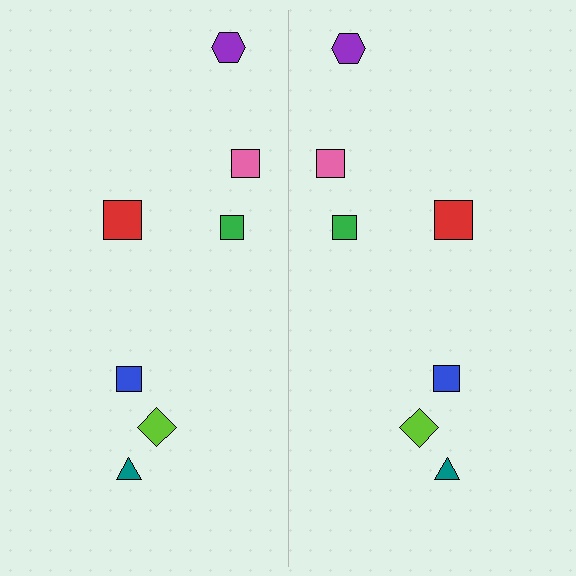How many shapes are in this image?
There are 14 shapes in this image.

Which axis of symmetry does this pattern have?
The pattern has a vertical axis of symmetry running through the center of the image.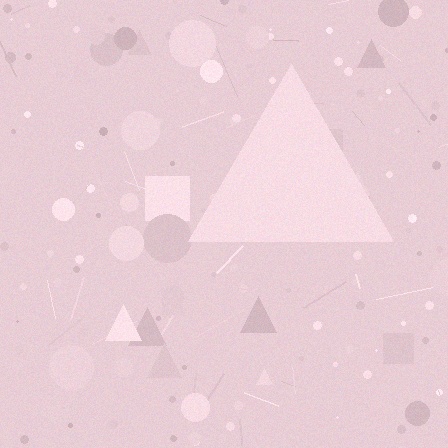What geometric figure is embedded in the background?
A triangle is embedded in the background.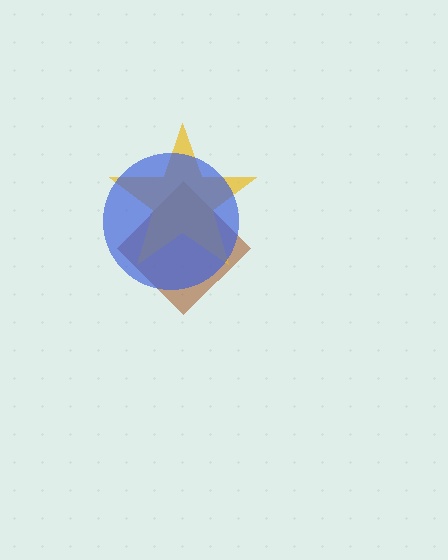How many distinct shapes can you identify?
There are 3 distinct shapes: a brown diamond, a yellow star, a blue circle.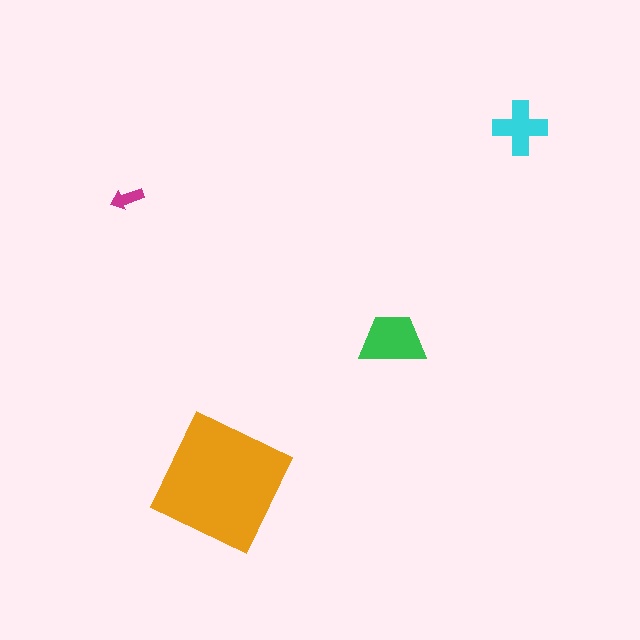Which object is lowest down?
The orange square is bottommost.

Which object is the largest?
The orange square.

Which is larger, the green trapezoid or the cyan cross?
The green trapezoid.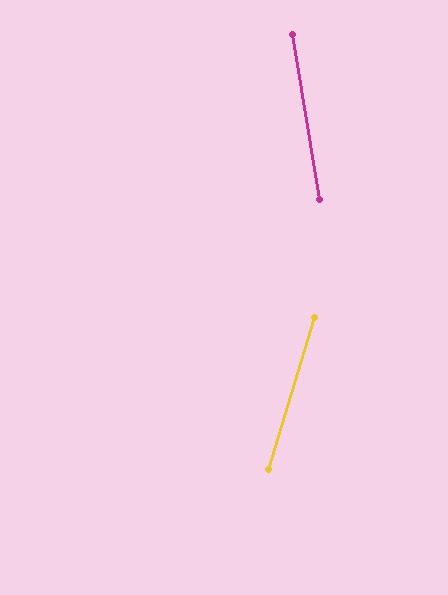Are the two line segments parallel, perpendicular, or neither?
Neither parallel nor perpendicular — they differ by about 26°.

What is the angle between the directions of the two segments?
Approximately 26 degrees.